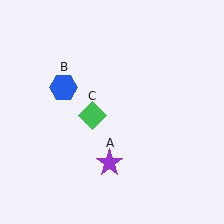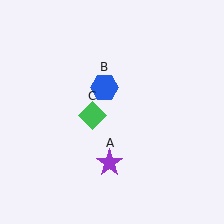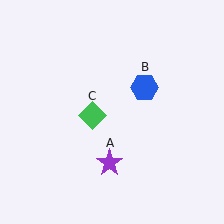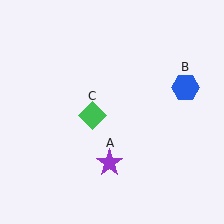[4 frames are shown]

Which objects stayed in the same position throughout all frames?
Purple star (object A) and green diamond (object C) remained stationary.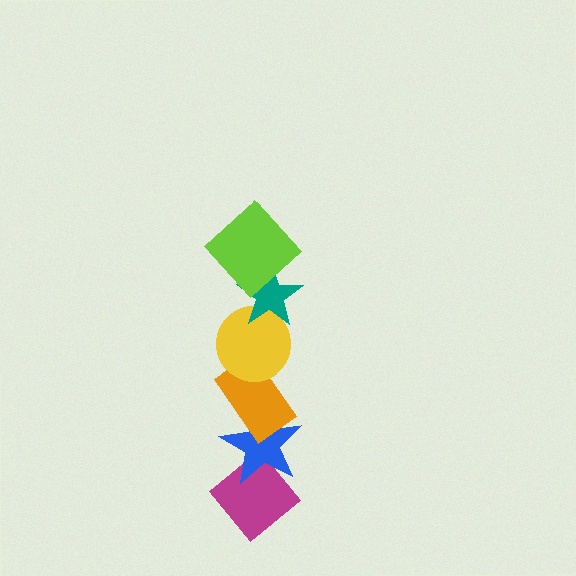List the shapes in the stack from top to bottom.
From top to bottom: the lime diamond, the teal star, the yellow circle, the orange rectangle, the blue star, the magenta diamond.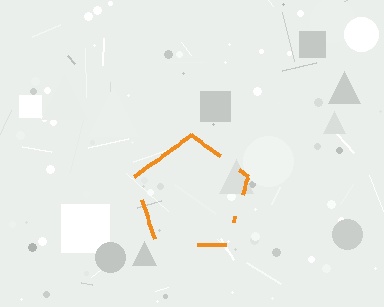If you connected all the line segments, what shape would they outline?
They would outline a pentagon.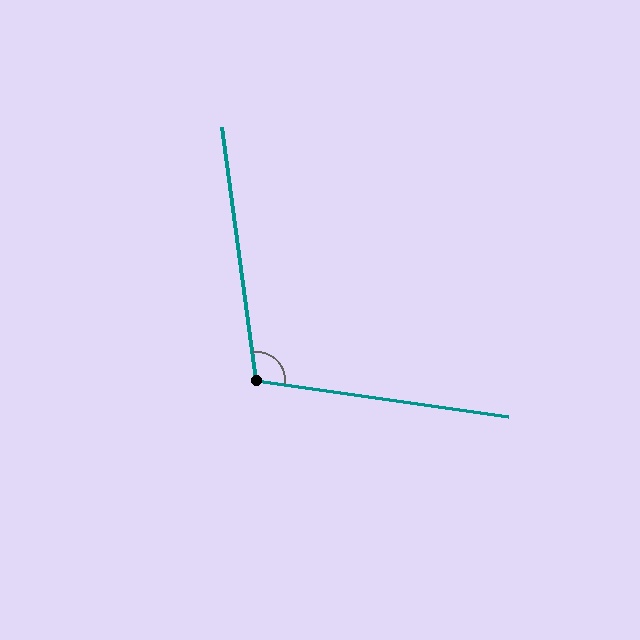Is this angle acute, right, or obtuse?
It is obtuse.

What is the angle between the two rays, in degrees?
Approximately 106 degrees.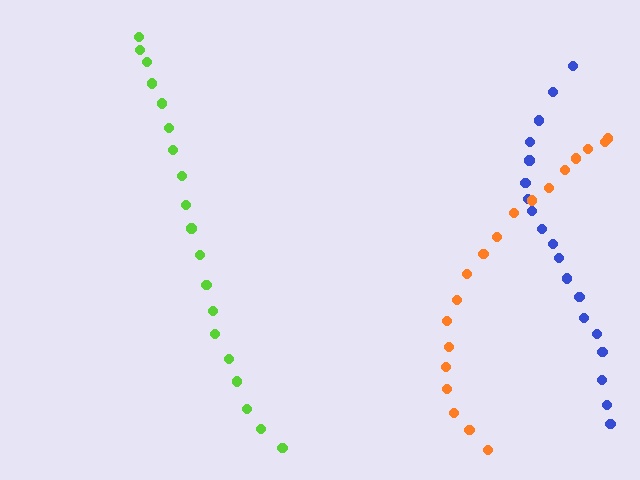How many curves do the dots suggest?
There are 3 distinct paths.